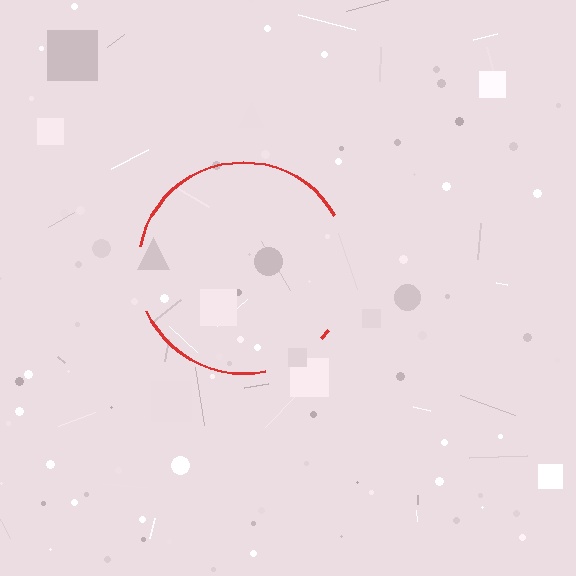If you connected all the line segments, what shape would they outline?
They would outline a circle.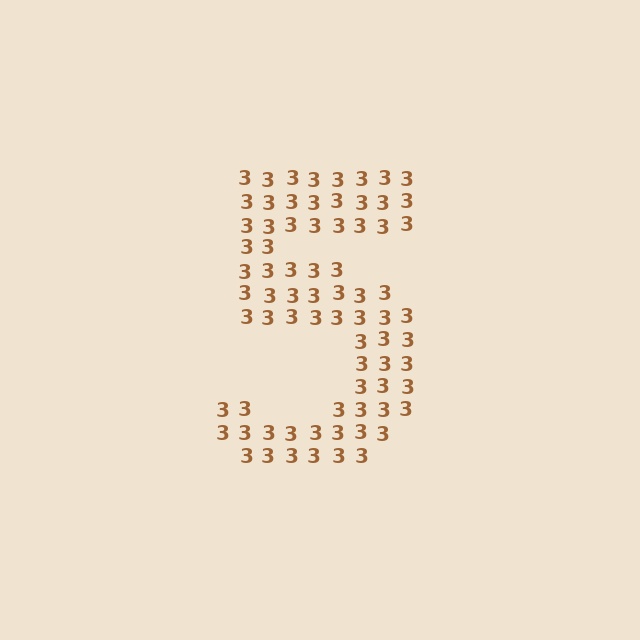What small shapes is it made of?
It is made of small digit 3's.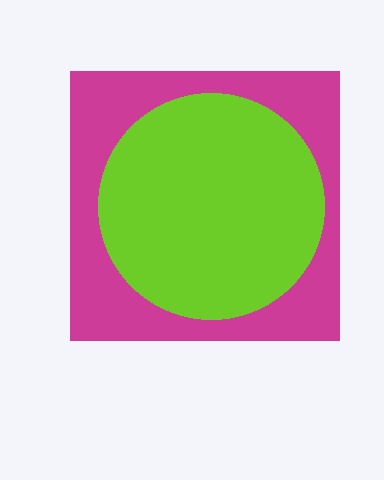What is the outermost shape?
The magenta square.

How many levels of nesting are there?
2.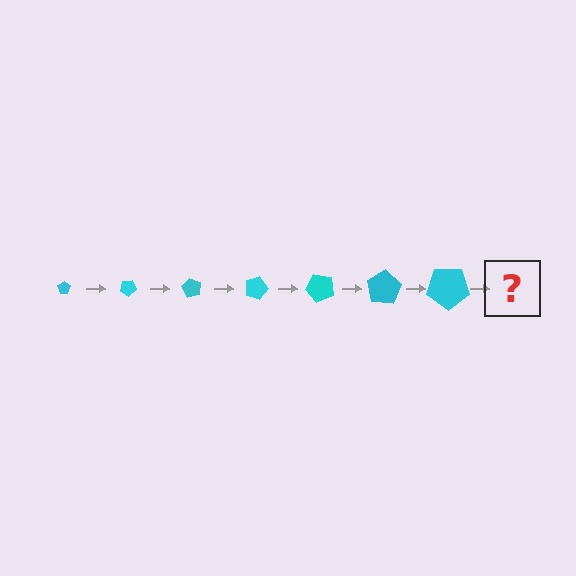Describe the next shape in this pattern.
It should be a pentagon, larger than the previous one and rotated 210 degrees from the start.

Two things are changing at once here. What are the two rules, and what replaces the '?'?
The two rules are that the pentagon grows larger each step and it rotates 30 degrees each step. The '?' should be a pentagon, larger than the previous one and rotated 210 degrees from the start.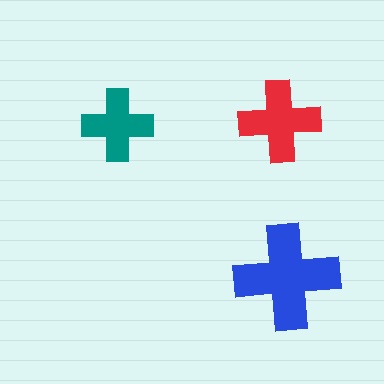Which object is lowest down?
The blue cross is bottommost.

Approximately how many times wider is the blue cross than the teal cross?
About 1.5 times wider.